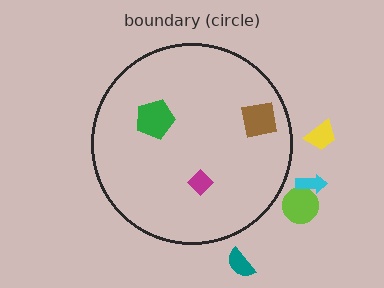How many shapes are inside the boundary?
3 inside, 4 outside.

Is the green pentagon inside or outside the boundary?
Inside.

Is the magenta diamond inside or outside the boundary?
Inside.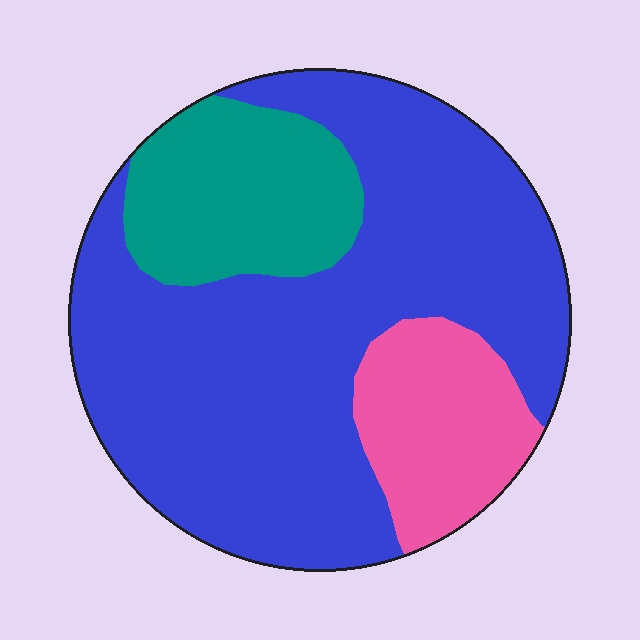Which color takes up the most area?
Blue, at roughly 65%.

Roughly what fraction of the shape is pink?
Pink covers 15% of the shape.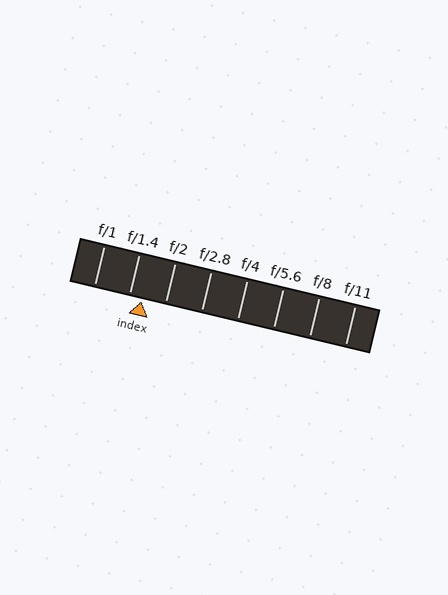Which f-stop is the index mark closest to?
The index mark is closest to f/1.4.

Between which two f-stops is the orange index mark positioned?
The index mark is between f/1.4 and f/2.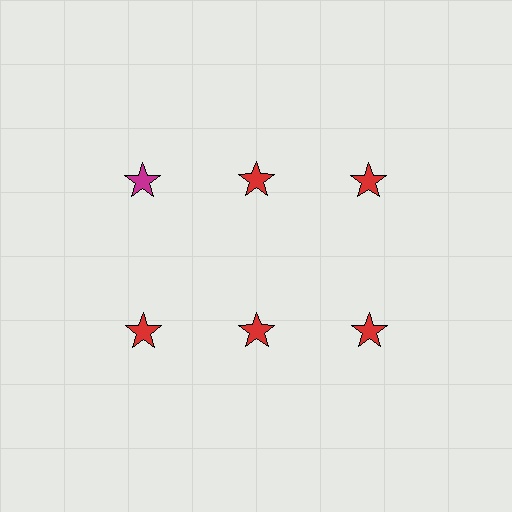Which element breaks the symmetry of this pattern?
The magenta star in the top row, leftmost column breaks the symmetry. All other shapes are red stars.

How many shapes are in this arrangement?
There are 6 shapes arranged in a grid pattern.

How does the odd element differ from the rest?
It has a different color: magenta instead of red.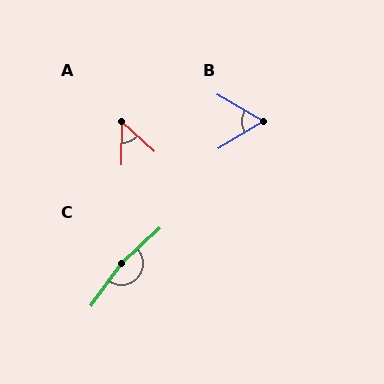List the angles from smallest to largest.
A (48°), B (61°), C (167°).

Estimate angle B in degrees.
Approximately 61 degrees.